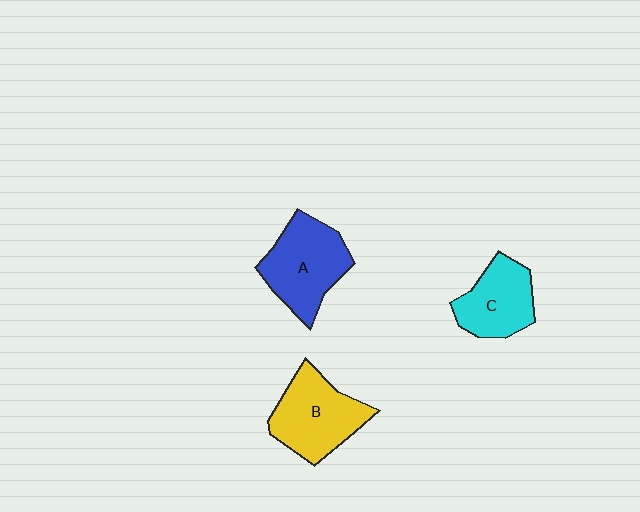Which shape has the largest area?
Shape A (blue).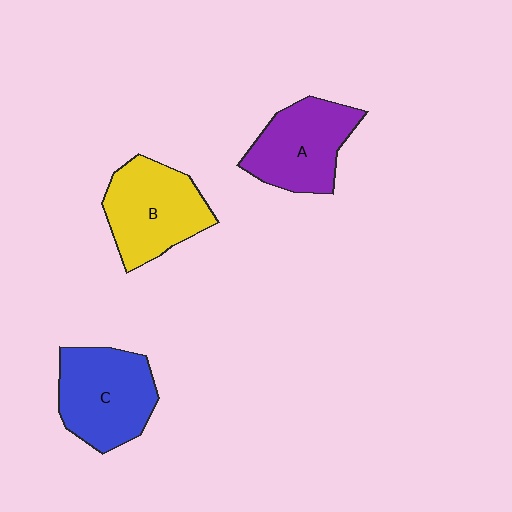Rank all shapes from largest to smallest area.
From largest to smallest: C (blue), B (yellow), A (purple).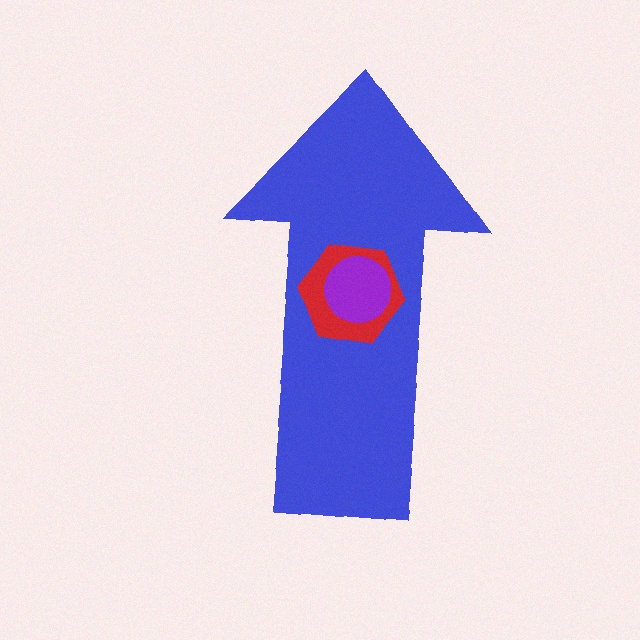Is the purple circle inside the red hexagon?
Yes.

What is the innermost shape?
The purple circle.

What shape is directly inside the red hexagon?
The purple circle.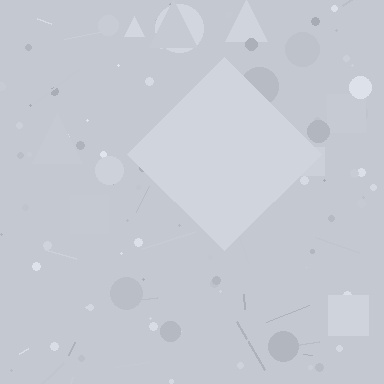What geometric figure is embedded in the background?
A diamond is embedded in the background.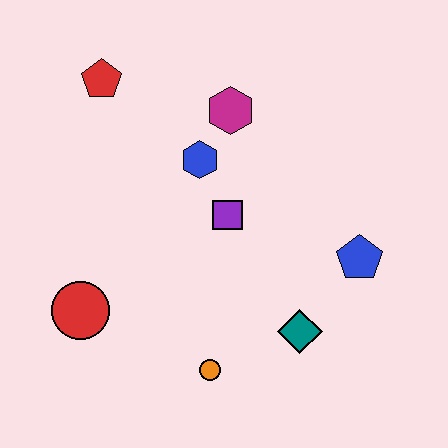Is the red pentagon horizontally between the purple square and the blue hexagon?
No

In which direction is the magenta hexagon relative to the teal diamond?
The magenta hexagon is above the teal diamond.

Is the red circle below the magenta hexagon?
Yes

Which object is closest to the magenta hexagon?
The blue hexagon is closest to the magenta hexagon.